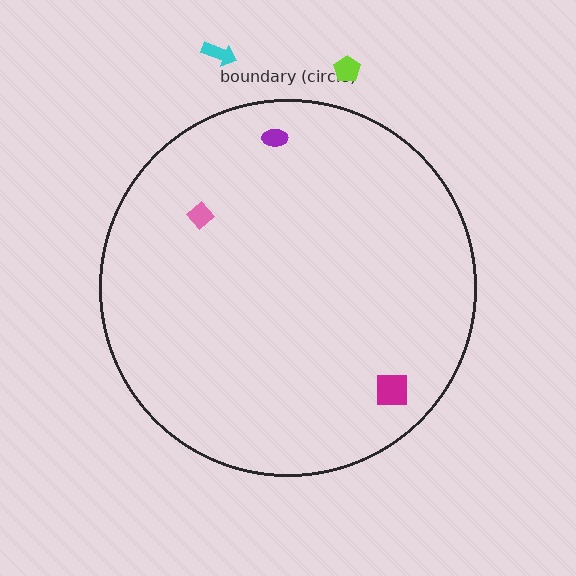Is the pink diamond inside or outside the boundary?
Inside.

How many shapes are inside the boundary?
3 inside, 2 outside.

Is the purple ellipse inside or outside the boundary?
Inside.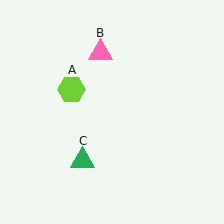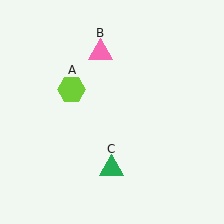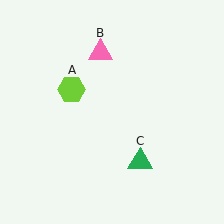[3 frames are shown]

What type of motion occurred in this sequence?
The green triangle (object C) rotated counterclockwise around the center of the scene.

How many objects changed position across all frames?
1 object changed position: green triangle (object C).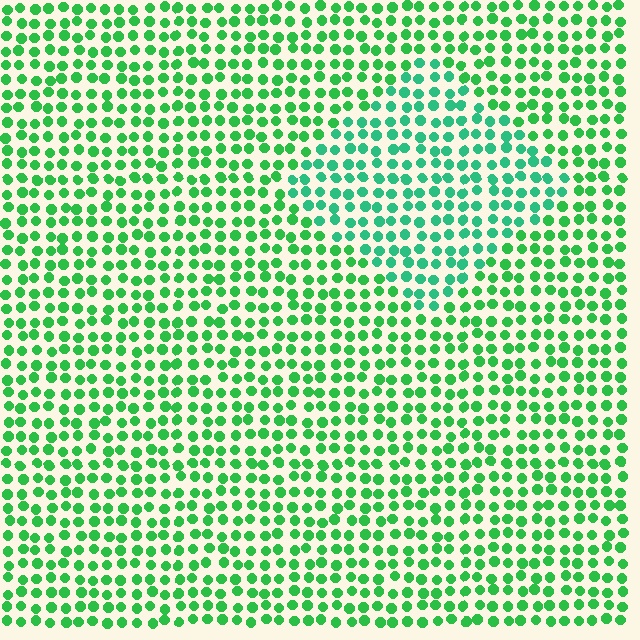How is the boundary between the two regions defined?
The boundary is defined purely by a slight shift in hue (about 25 degrees). Spacing, size, and orientation are identical on both sides.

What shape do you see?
I see a diamond.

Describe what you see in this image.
The image is filled with small green elements in a uniform arrangement. A diamond-shaped region is visible where the elements are tinted to a slightly different hue, forming a subtle color boundary.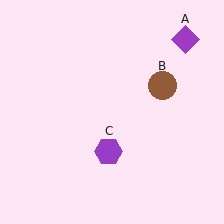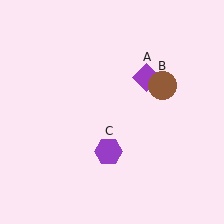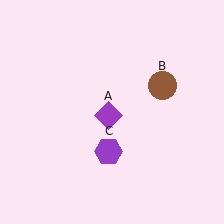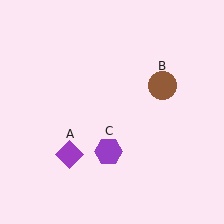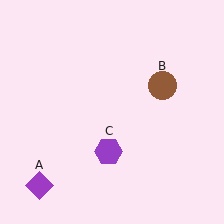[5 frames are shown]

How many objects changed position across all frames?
1 object changed position: purple diamond (object A).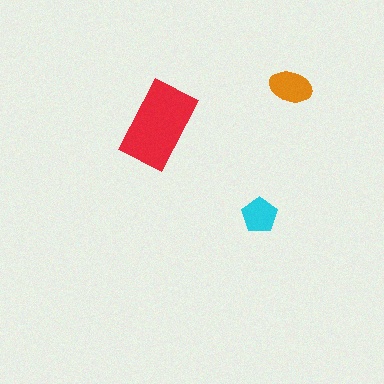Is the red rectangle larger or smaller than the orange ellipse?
Larger.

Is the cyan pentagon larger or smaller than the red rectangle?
Smaller.